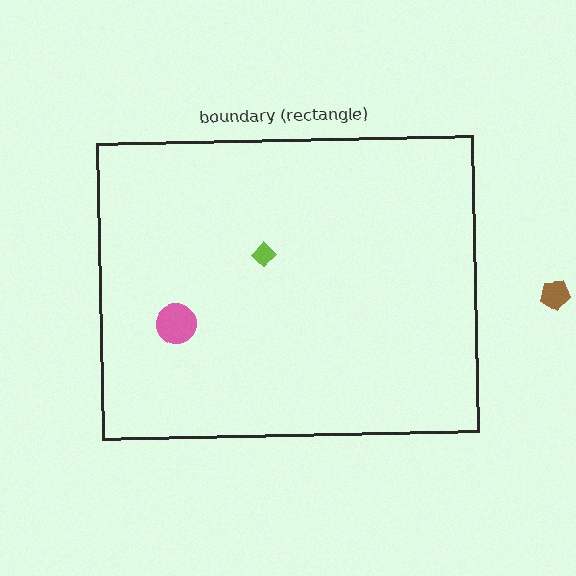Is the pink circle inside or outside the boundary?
Inside.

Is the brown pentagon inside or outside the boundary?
Outside.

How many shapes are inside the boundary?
2 inside, 1 outside.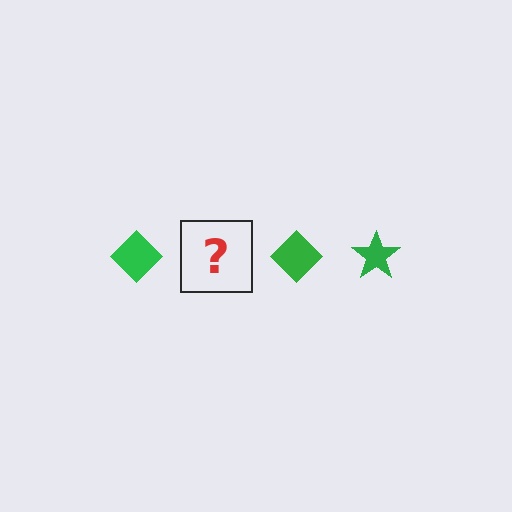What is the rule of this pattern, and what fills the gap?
The rule is that the pattern cycles through diamond, star shapes in green. The gap should be filled with a green star.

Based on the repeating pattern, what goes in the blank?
The blank should be a green star.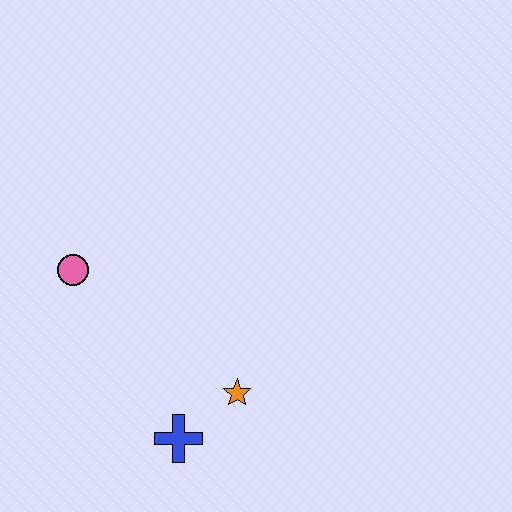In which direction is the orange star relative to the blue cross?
The orange star is to the right of the blue cross.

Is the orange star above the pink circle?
No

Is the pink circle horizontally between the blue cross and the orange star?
No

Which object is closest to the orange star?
The blue cross is closest to the orange star.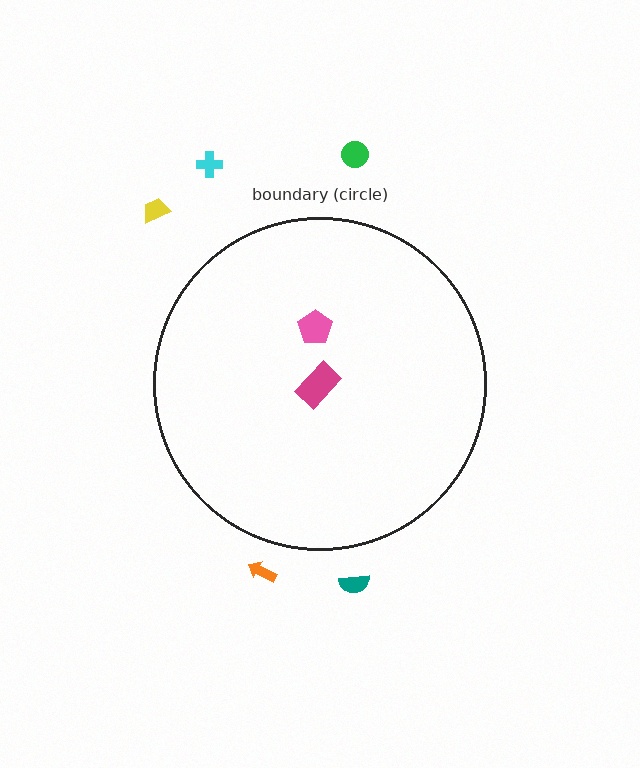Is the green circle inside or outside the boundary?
Outside.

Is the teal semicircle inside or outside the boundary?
Outside.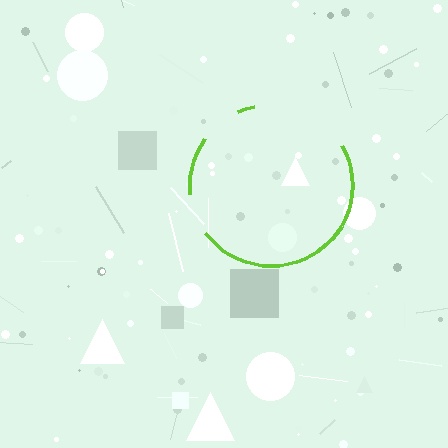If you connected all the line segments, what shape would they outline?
They would outline a circle.